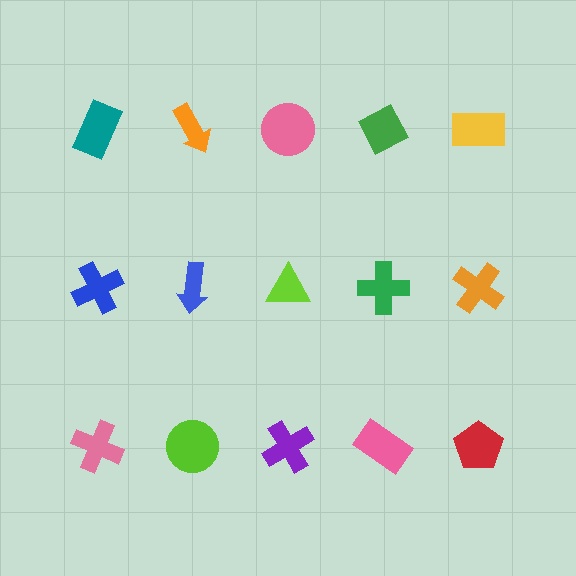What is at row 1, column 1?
A teal rectangle.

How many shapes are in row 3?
5 shapes.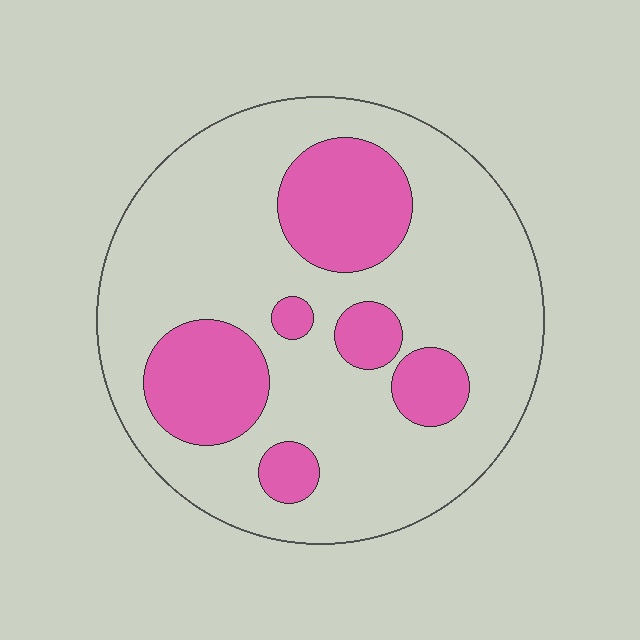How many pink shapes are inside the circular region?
6.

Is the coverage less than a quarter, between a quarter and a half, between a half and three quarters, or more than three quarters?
Between a quarter and a half.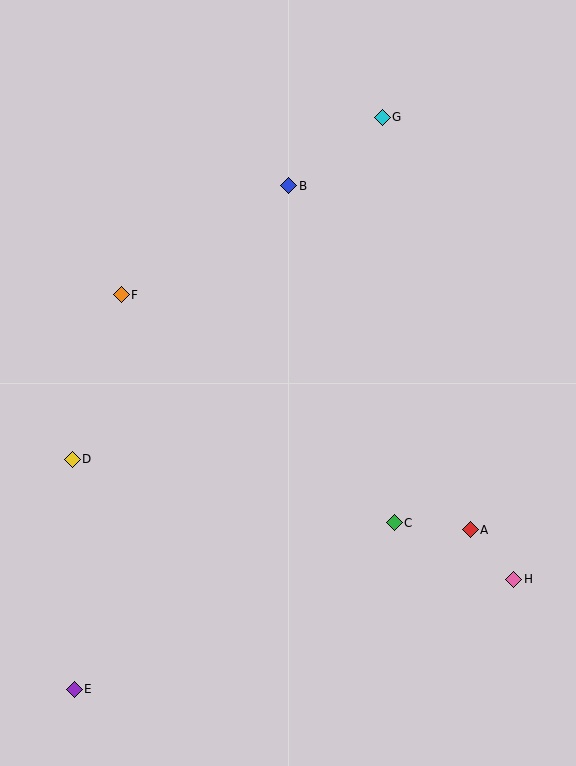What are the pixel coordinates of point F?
Point F is at (121, 295).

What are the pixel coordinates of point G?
Point G is at (382, 117).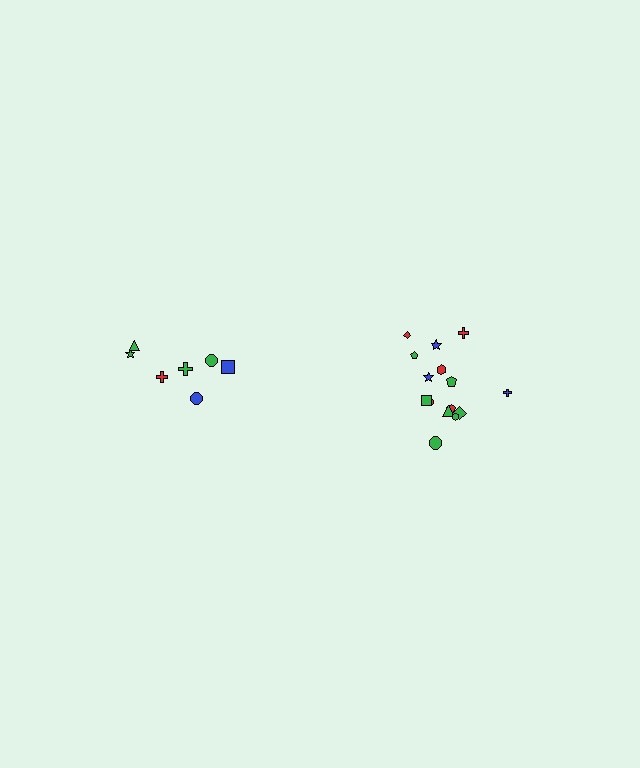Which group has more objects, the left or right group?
The right group.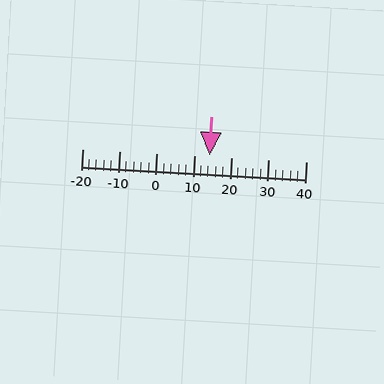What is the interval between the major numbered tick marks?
The major tick marks are spaced 10 units apart.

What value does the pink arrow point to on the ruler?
The pink arrow points to approximately 14.